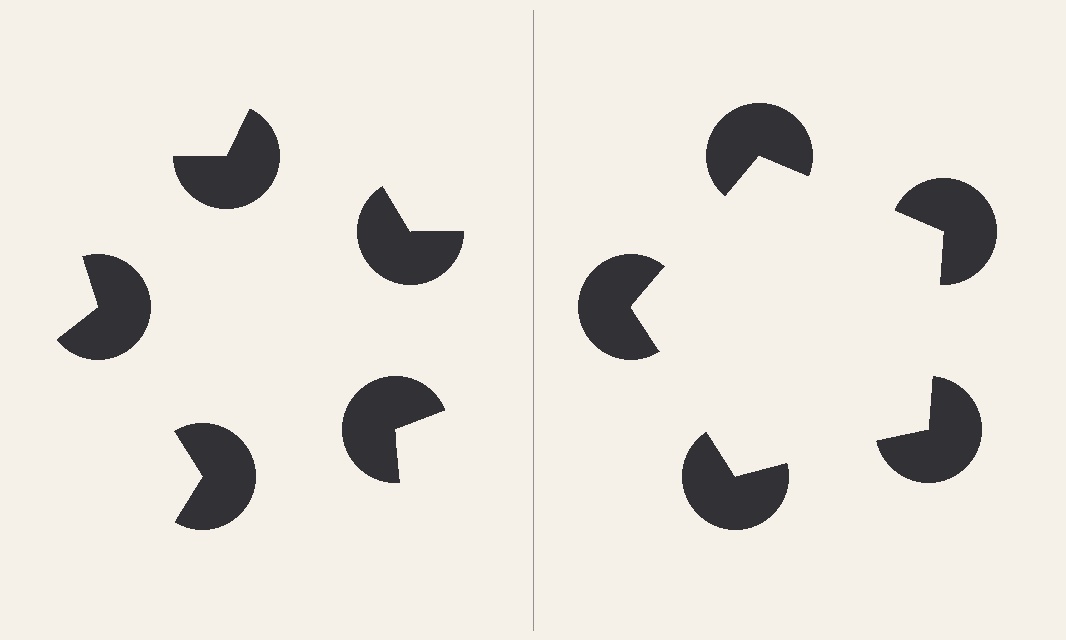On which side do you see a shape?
An illusory pentagon appears on the right side. On the left side the wedge cuts are rotated, so no coherent shape forms.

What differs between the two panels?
The pac-man discs are positioned identically on both sides; only the wedge orientations differ. On the right they align to a pentagon; on the left they are misaligned.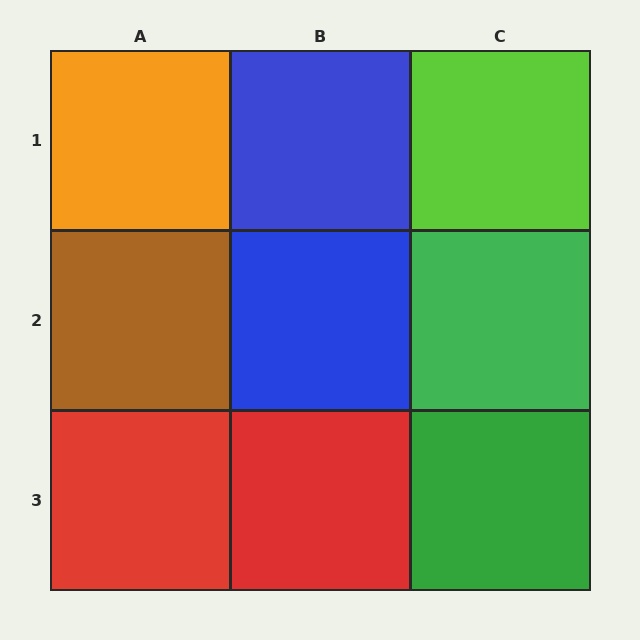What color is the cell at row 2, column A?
Brown.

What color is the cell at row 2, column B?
Blue.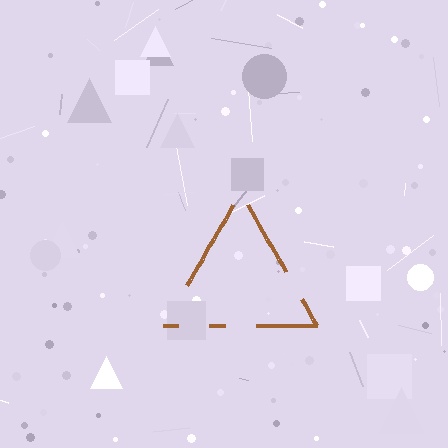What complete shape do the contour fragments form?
The contour fragments form a triangle.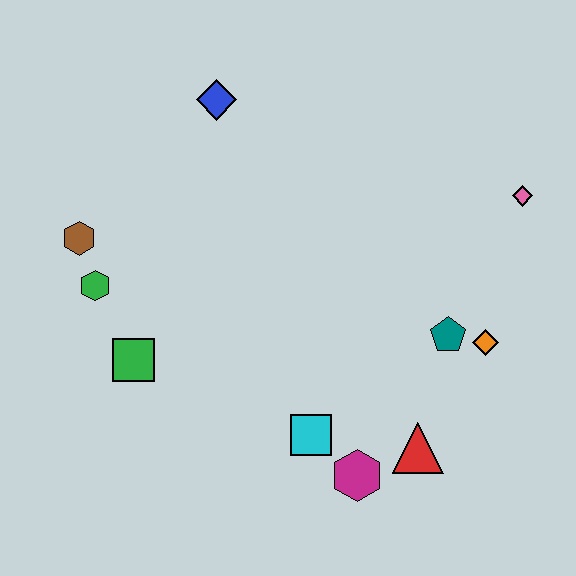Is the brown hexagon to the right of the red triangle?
No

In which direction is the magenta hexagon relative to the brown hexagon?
The magenta hexagon is to the right of the brown hexagon.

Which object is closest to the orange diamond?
The teal pentagon is closest to the orange diamond.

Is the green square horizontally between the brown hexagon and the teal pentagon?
Yes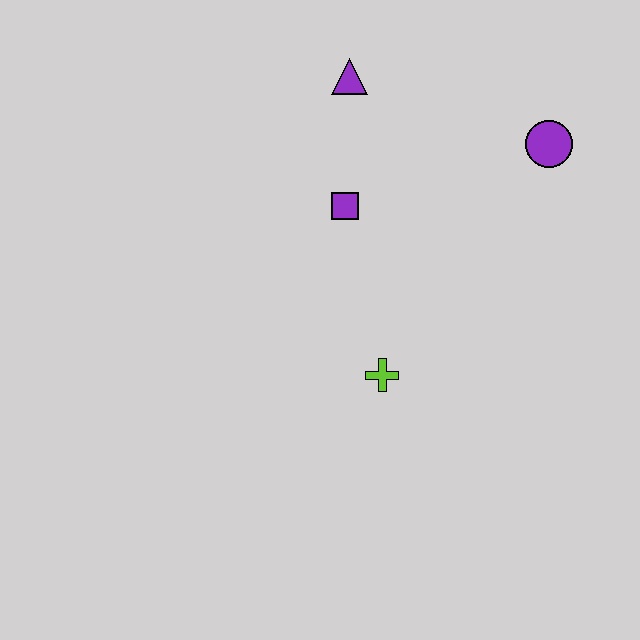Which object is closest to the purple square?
The purple triangle is closest to the purple square.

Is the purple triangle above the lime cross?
Yes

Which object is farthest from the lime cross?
The purple triangle is farthest from the lime cross.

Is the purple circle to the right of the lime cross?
Yes